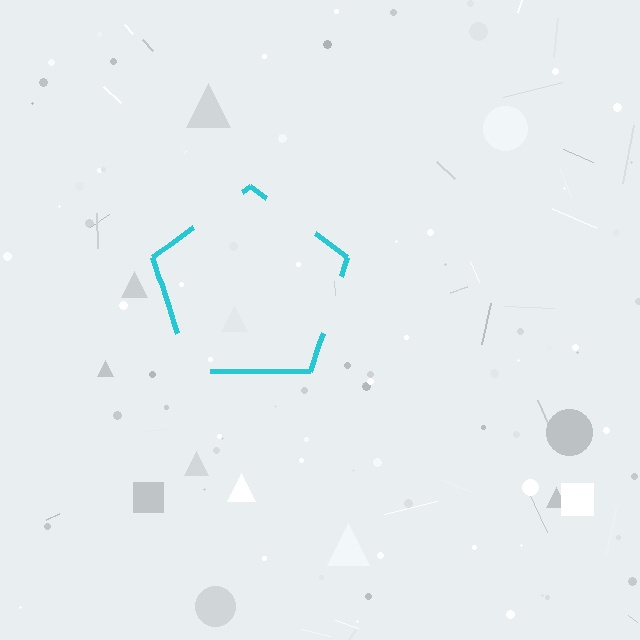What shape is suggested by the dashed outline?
The dashed outline suggests a pentagon.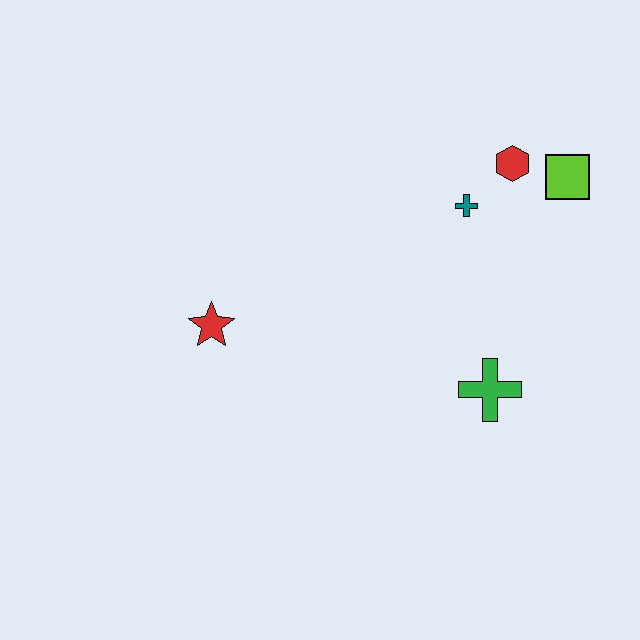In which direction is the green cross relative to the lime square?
The green cross is below the lime square.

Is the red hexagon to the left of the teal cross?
No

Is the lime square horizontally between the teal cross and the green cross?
No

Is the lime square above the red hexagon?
No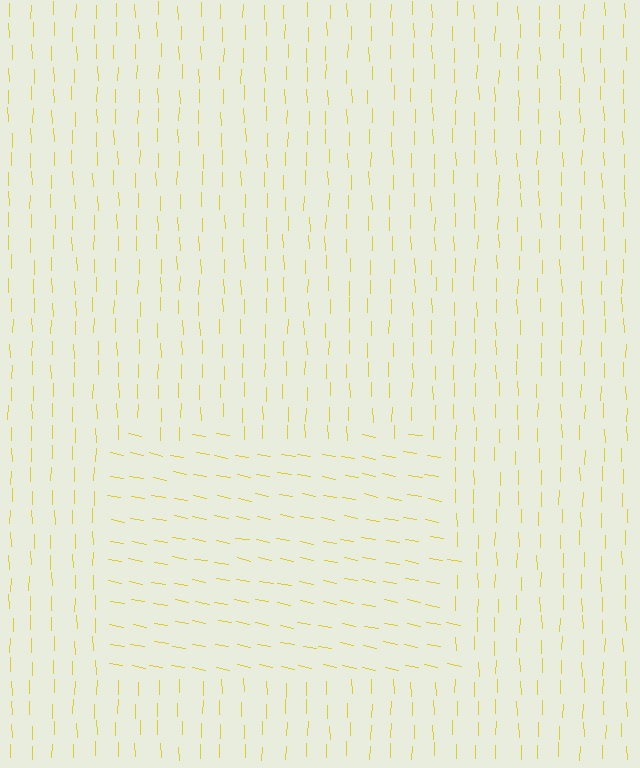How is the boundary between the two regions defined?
The boundary is defined purely by a change in line orientation (approximately 79 degrees difference). All lines are the same color and thickness.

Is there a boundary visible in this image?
Yes, there is a texture boundary formed by a change in line orientation.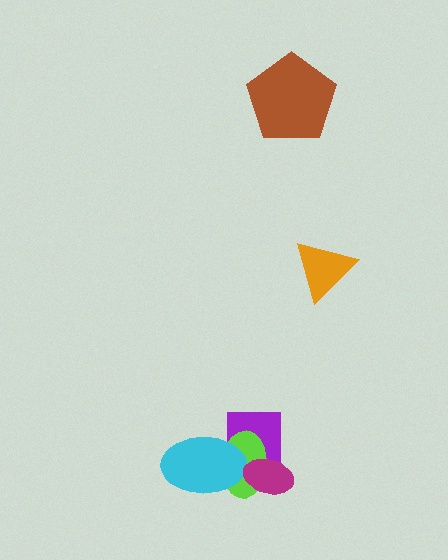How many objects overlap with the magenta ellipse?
2 objects overlap with the magenta ellipse.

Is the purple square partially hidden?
Yes, it is partially covered by another shape.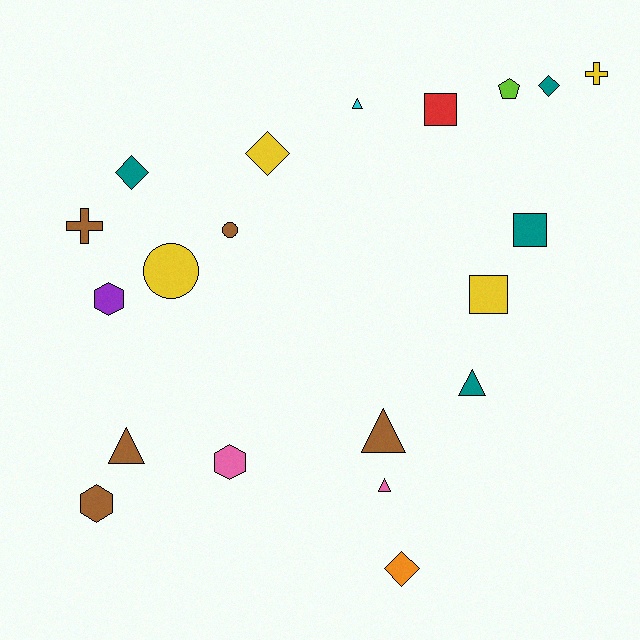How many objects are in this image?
There are 20 objects.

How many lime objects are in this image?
There is 1 lime object.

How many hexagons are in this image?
There are 3 hexagons.